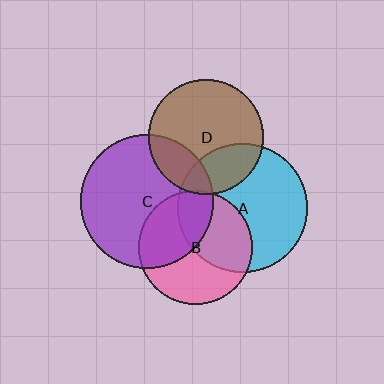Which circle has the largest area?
Circle C (purple).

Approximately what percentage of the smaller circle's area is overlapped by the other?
Approximately 45%.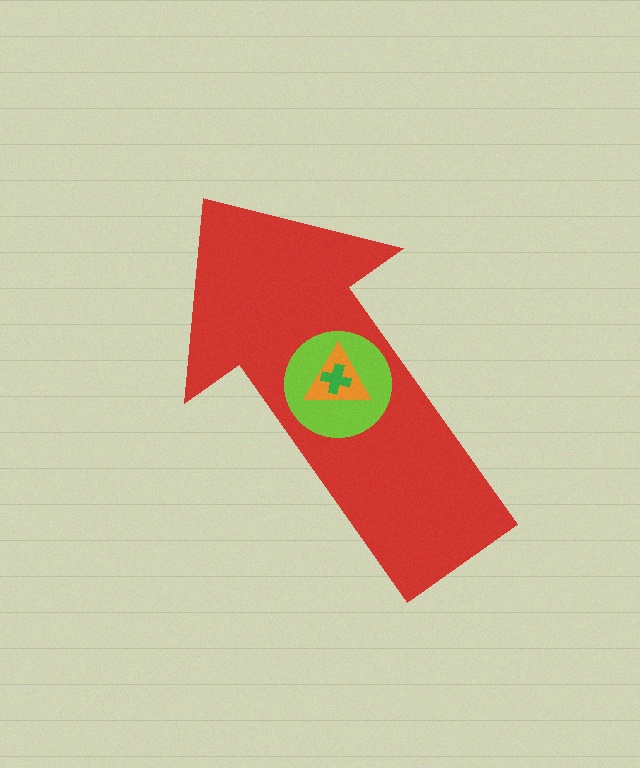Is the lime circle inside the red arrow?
Yes.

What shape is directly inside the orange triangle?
The green cross.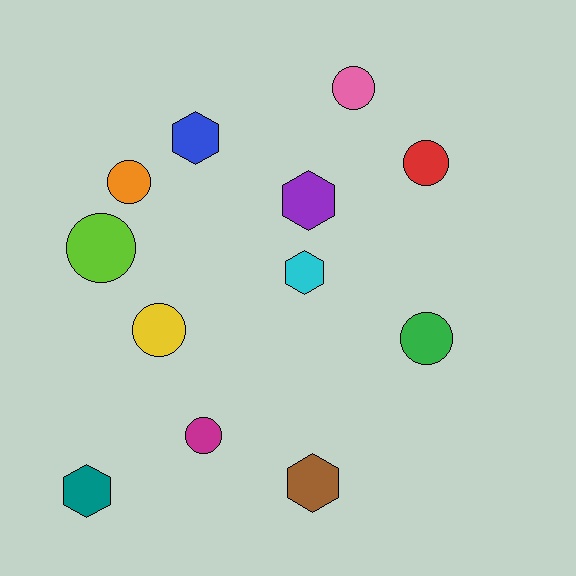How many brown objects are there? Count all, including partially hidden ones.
There is 1 brown object.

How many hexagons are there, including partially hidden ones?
There are 5 hexagons.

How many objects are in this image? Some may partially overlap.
There are 12 objects.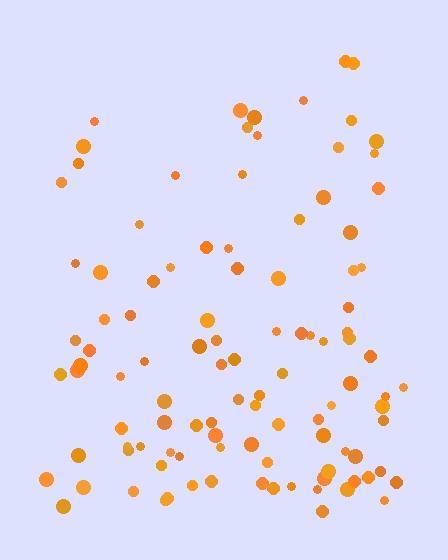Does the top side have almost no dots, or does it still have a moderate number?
Still a moderate number, just noticeably fewer than the bottom.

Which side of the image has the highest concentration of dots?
The bottom.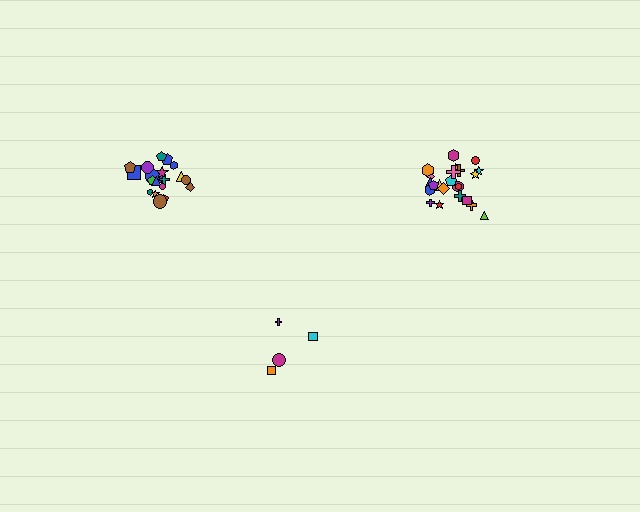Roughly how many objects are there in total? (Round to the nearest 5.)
Roughly 50 objects in total.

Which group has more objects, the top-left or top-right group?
The top-right group.